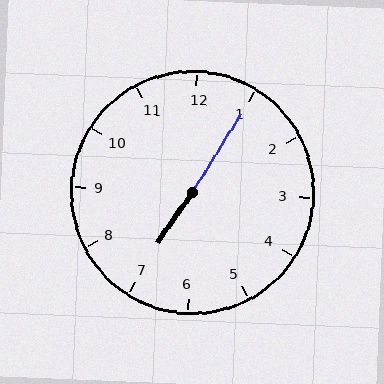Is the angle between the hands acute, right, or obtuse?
It is obtuse.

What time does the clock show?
7:05.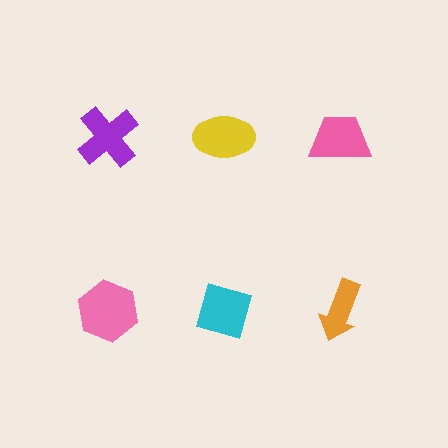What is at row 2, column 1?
A pink hexagon.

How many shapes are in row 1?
3 shapes.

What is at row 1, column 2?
A yellow ellipse.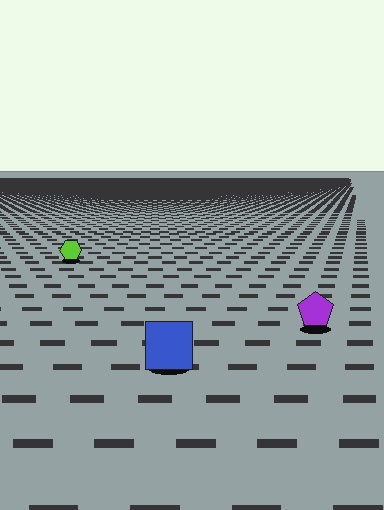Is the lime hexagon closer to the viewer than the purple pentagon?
No. The purple pentagon is closer — you can tell from the texture gradient: the ground texture is coarser near it.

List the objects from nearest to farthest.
From nearest to farthest: the blue square, the purple pentagon, the lime hexagon.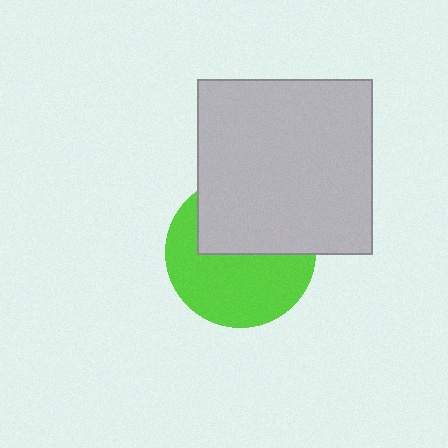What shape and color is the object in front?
The object in front is a light gray square.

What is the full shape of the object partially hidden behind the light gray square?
The partially hidden object is a lime circle.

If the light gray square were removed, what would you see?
You would see the complete lime circle.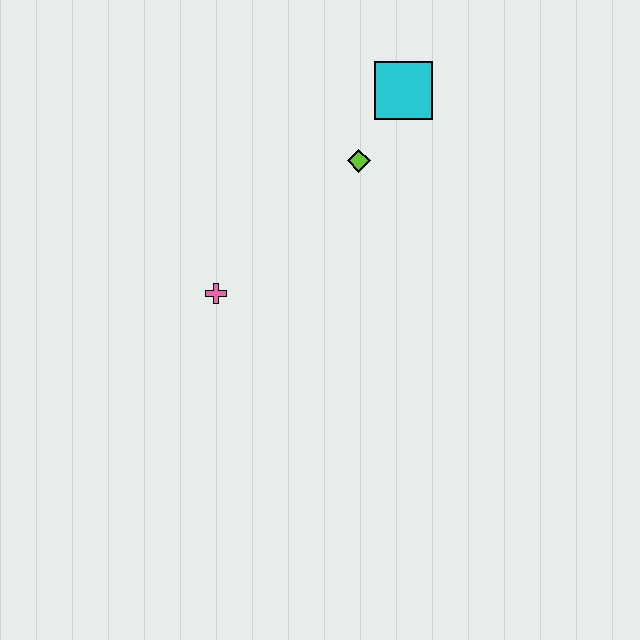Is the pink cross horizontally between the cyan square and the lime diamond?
No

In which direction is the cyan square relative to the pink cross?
The cyan square is above the pink cross.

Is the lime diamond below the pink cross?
No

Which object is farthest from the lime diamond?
The pink cross is farthest from the lime diamond.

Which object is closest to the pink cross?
The lime diamond is closest to the pink cross.